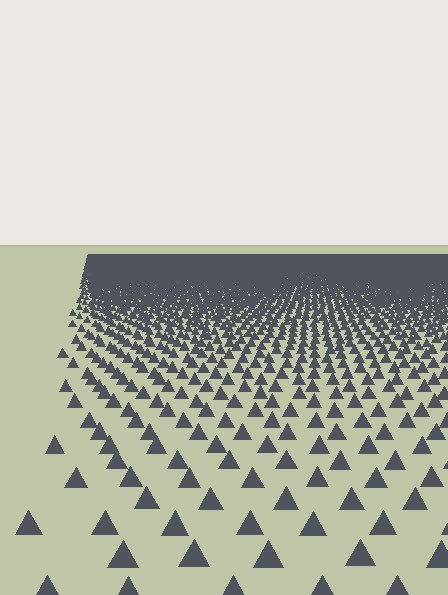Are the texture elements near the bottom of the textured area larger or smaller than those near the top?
Larger. Near the bottom, elements are closer to the viewer and appear at a bigger on-screen size.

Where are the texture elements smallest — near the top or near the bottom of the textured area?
Near the top.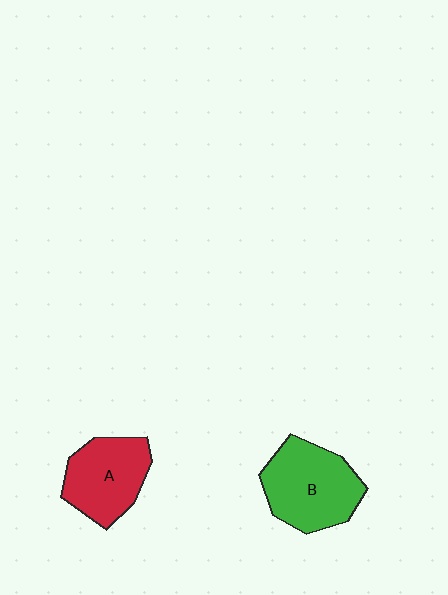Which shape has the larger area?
Shape B (green).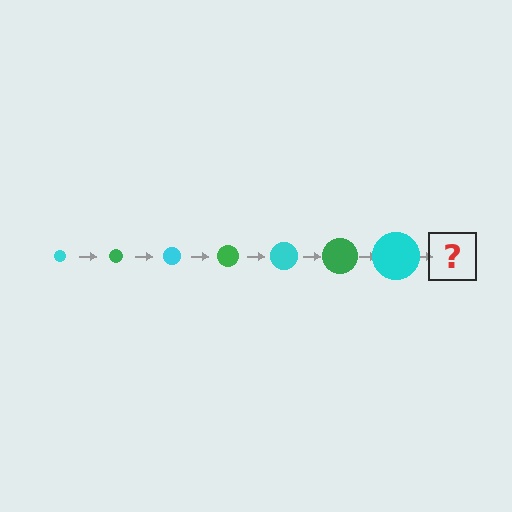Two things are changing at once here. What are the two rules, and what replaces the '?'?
The two rules are that the circle grows larger each step and the color cycles through cyan and green. The '?' should be a green circle, larger than the previous one.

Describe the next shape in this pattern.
It should be a green circle, larger than the previous one.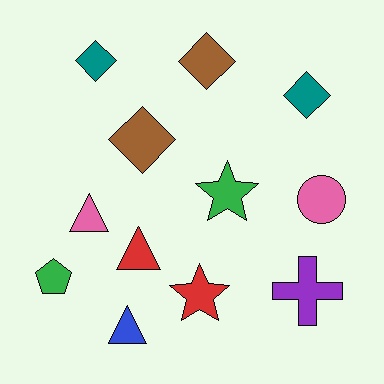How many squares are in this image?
There are no squares.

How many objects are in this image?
There are 12 objects.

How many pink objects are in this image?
There are 2 pink objects.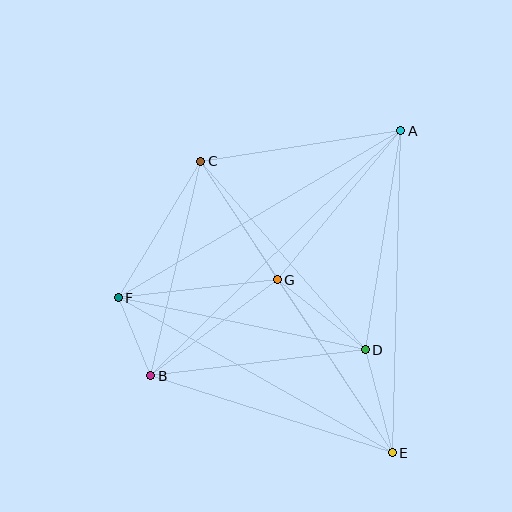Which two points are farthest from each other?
Points A and B are farthest from each other.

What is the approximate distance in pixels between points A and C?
The distance between A and C is approximately 203 pixels.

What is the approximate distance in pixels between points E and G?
The distance between E and G is approximately 208 pixels.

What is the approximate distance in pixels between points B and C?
The distance between B and C is approximately 220 pixels.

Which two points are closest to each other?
Points B and F are closest to each other.